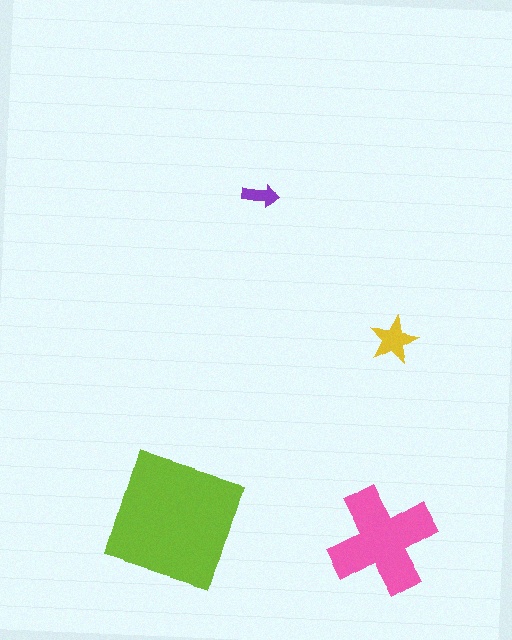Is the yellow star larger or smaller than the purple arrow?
Larger.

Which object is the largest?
The lime square.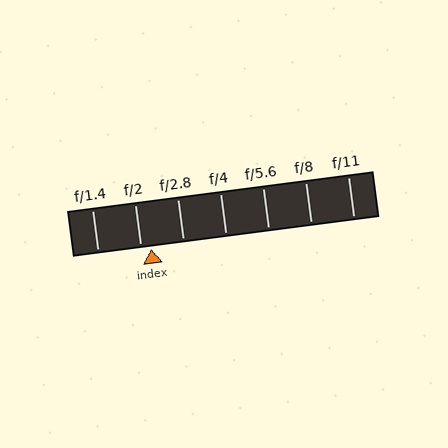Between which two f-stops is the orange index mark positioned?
The index mark is between f/2 and f/2.8.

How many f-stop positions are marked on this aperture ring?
There are 7 f-stop positions marked.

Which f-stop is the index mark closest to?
The index mark is closest to f/2.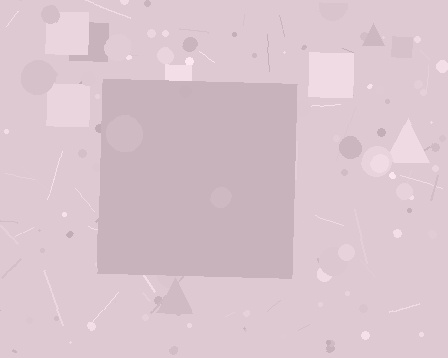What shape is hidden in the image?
A square is hidden in the image.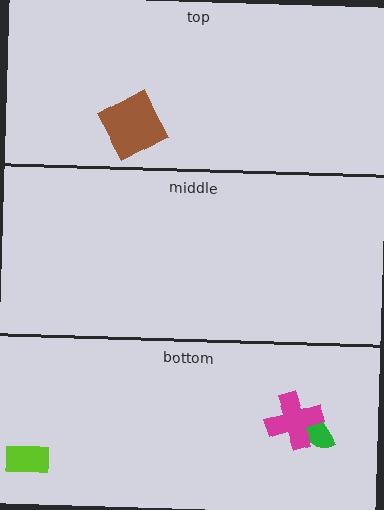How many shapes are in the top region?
1.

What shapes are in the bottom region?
The lime rectangle, the green semicircle, the magenta cross.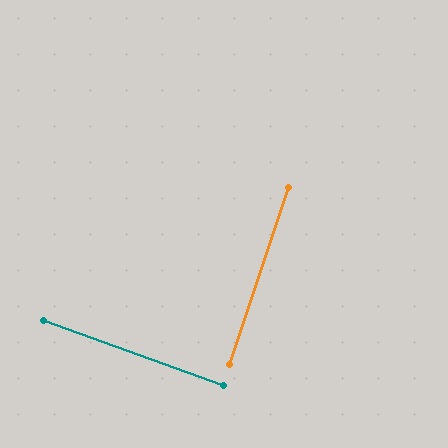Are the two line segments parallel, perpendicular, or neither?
Perpendicular — they meet at approximately 89°.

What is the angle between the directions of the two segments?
Approximately 89 degrees.